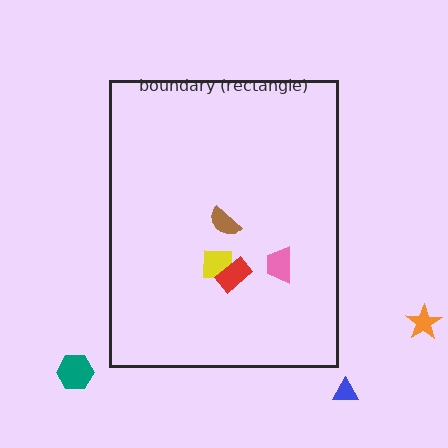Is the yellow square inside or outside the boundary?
Inside.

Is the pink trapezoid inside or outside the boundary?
Inside.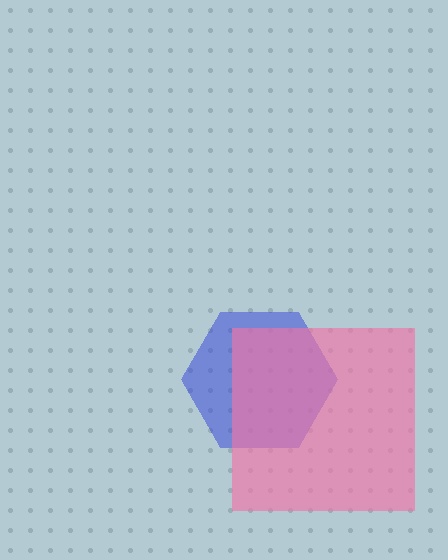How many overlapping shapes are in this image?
There are 2 overlapping shapes in the image.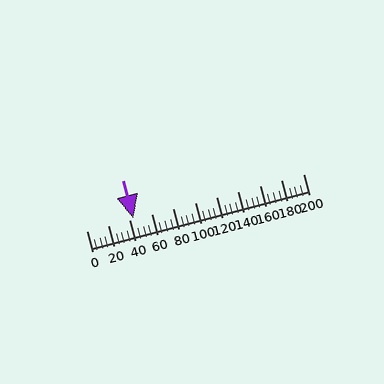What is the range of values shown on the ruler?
The ruler shows values from 0 to 200.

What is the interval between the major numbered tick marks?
The major tick marks are spaced 20 units apart.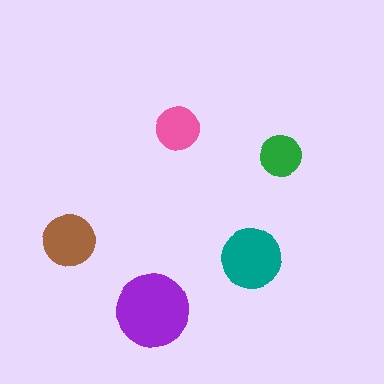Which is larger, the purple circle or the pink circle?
The purple one.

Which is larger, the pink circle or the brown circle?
The brown one.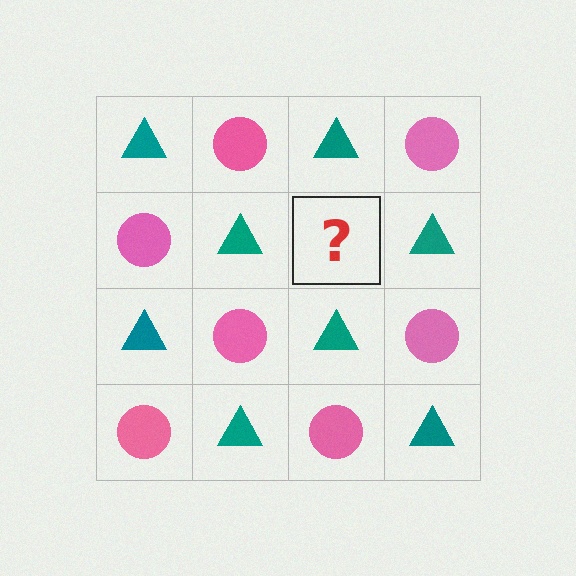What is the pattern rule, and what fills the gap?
The rule is that it alternates teal triangle and pink circle in a checkerboard pattern. The gap should be filled with a pink circle.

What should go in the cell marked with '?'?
The missing cell should contain a pink circle.